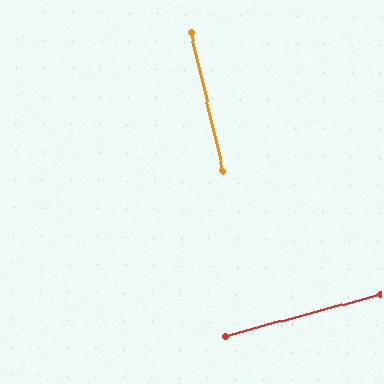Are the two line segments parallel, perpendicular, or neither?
Perpendicular — they meet at approximately 88°.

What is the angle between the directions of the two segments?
Approximately 88 degrees.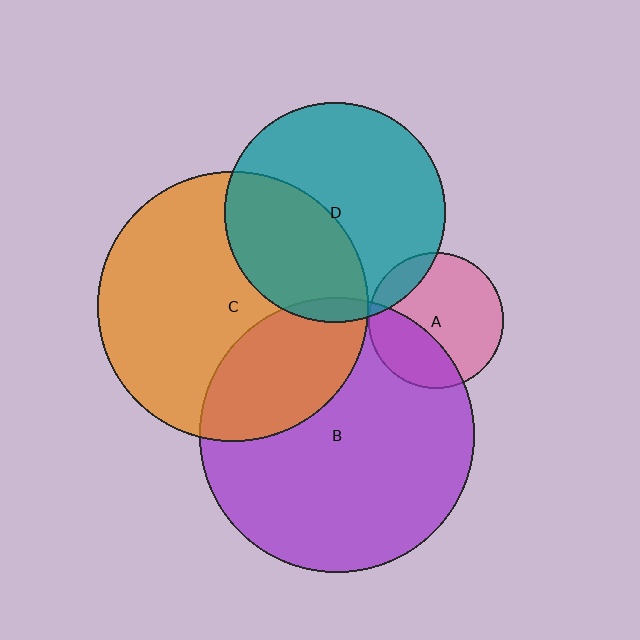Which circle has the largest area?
Circle B (purple).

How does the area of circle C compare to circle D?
Approximately 1.5 times.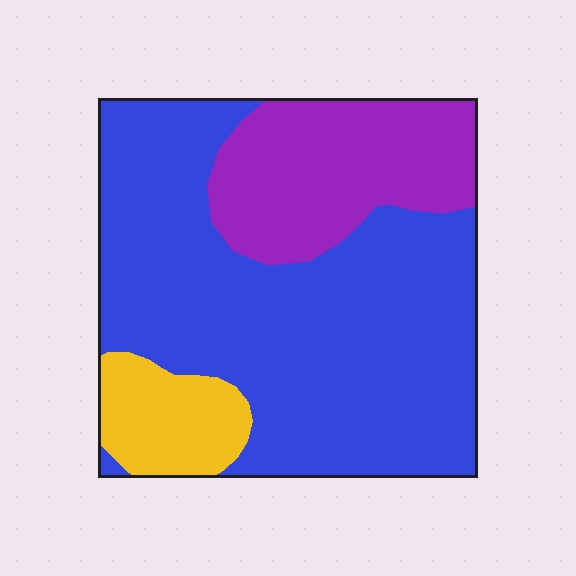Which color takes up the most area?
Blue, at roughly 65%.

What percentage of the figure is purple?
Purple covers around 25% of the figure.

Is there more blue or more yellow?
Blue.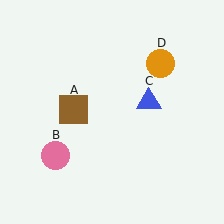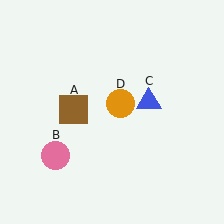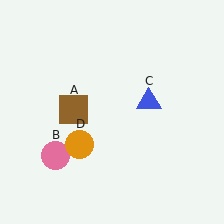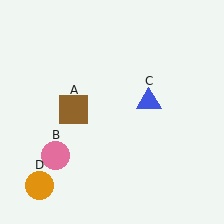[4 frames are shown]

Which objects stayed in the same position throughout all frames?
Brown square (object A) and pink circle (object B) and blue triangle (object C) remained stationary.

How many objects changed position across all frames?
1 object changed position: orange circle (object D).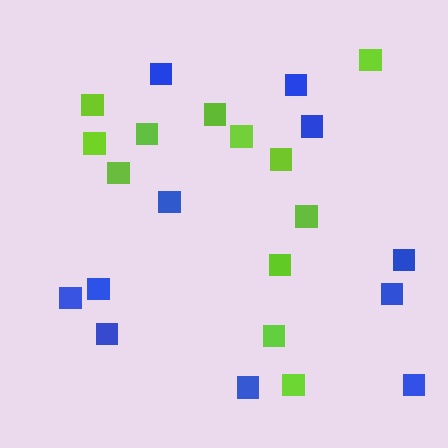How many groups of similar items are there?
There are 2 groups: one group of blue squares (11) and one group of lime squares (12).